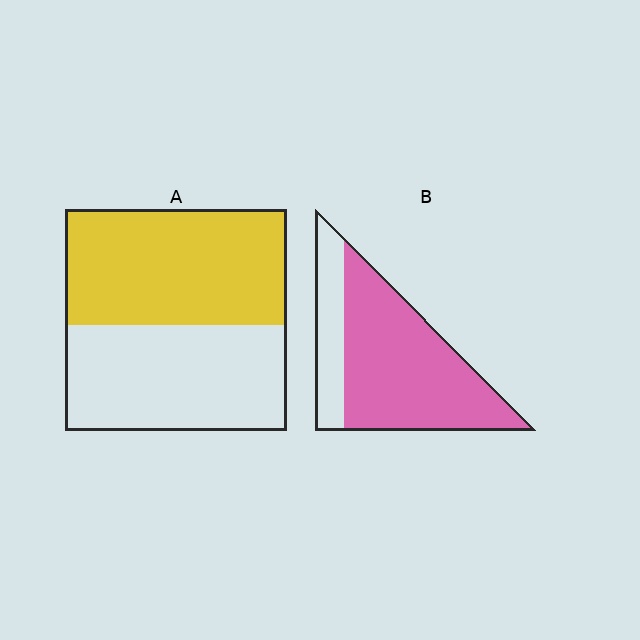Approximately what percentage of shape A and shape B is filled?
A is approximately 50% and B is approximately 75%.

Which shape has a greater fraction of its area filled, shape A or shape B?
Shape B.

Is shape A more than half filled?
Roughly half.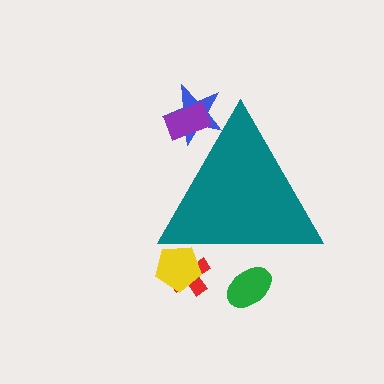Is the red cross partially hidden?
Yes, the red cross is partially hidden behind the teal triangle.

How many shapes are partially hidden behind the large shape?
5 shapes are partially hidden.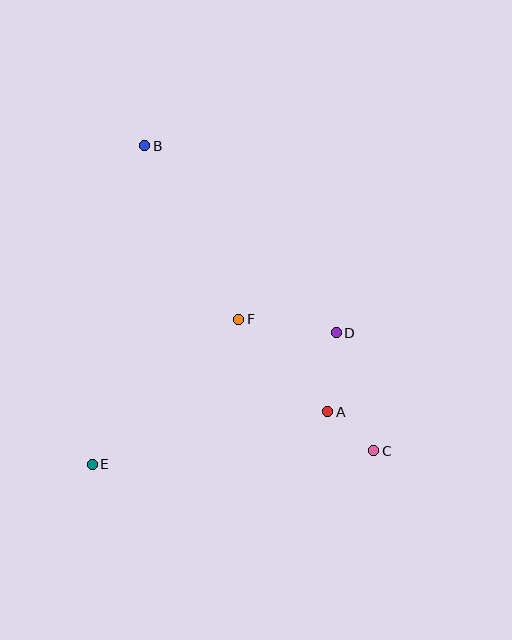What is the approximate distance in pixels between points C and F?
The distance between C and F is approximately 188 pixels.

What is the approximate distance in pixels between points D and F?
The distance between D and F is approximately 98 pixels.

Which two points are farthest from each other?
Points B and C are farthest from each other.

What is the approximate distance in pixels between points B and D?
The distance between B and D is approximately 268 pixels.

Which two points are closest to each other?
Points A and C are closest to each other.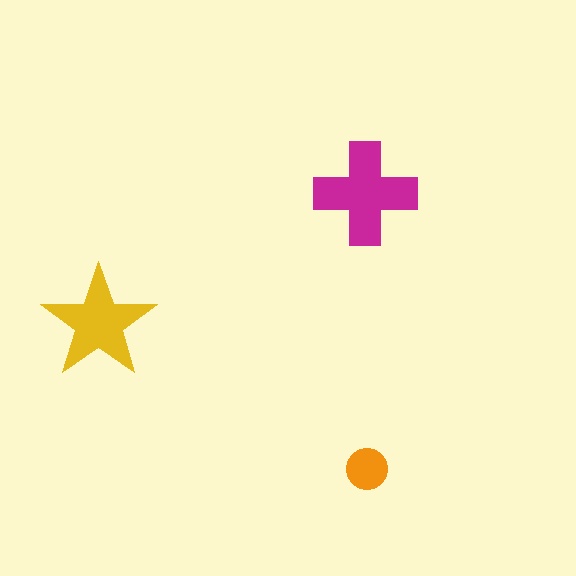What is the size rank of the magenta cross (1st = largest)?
1st.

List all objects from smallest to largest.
The orange circle, the yellow star, the magenta cross.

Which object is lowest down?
The orange circle is bottommost.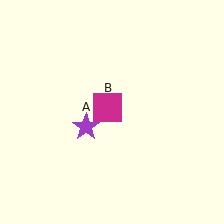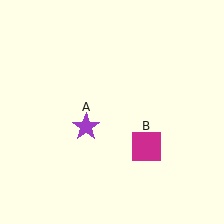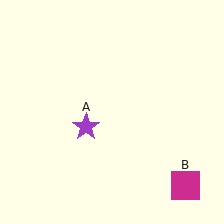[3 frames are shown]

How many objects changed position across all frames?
1 object changed position: magenta square (object B).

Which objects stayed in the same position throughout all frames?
Purple star (object A) remained stationary.